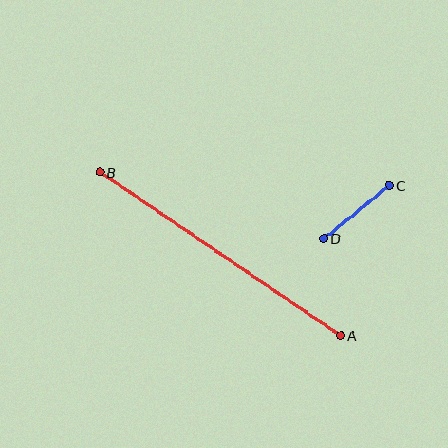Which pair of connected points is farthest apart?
Points A and B are farthest apart.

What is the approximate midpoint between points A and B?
The midpoint is at approximately (220, 254) pixels.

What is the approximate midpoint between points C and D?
The midpoint is at approximately (357, 212) pixels.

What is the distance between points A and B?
The distance is approximately 291 pixels.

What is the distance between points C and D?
The distance is approximately 84 pixels.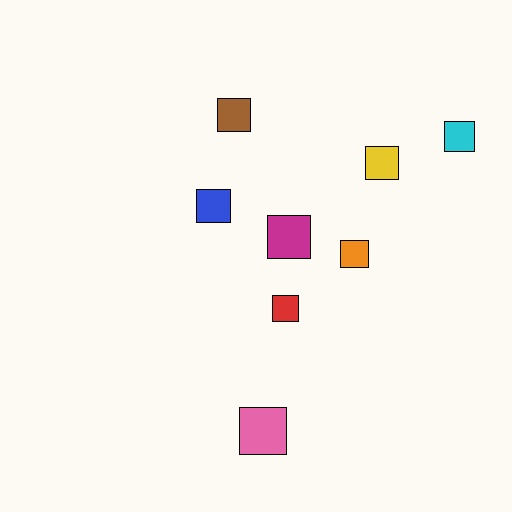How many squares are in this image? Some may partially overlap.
There are 8 squares.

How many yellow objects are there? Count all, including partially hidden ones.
There is 1 yellow object.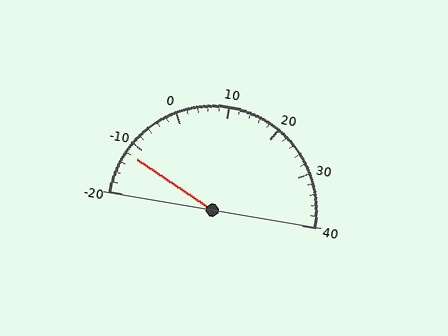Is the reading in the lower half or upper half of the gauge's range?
The reading is in the lower half of the range (-20 to 40).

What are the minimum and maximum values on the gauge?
The gauge ranges from -20 to 40.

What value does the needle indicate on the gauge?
The needle indicates approximately -12.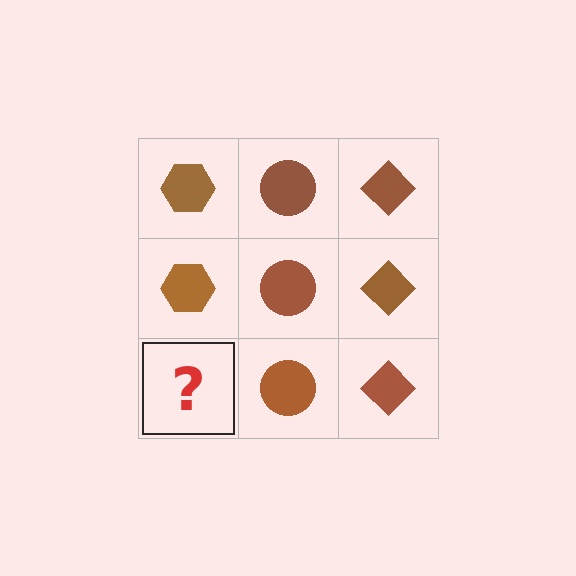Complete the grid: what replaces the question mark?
The question mark should be replaced with a brown hexagon.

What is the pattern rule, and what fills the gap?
The rule is that each column has a consistent shape. The gap should be filled with a brown hexagon.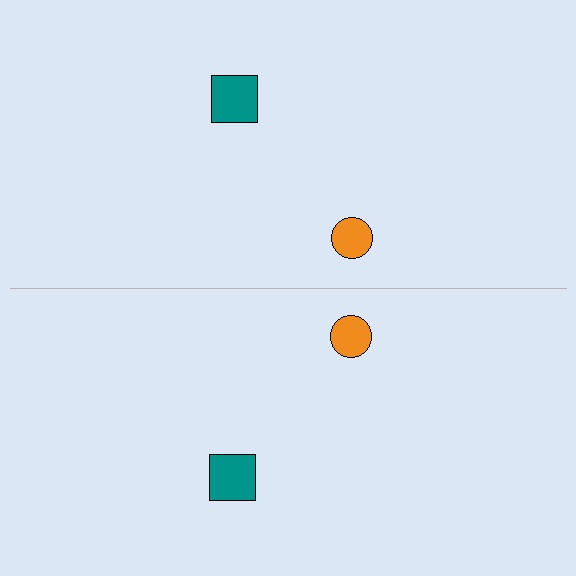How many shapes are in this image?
There are 4 shapes in this image.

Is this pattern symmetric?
Yes, this pattern has bilateral (reflection) symmetry.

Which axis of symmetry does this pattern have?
The pattern has a horizontal axis of symmetry running through the center of the image.